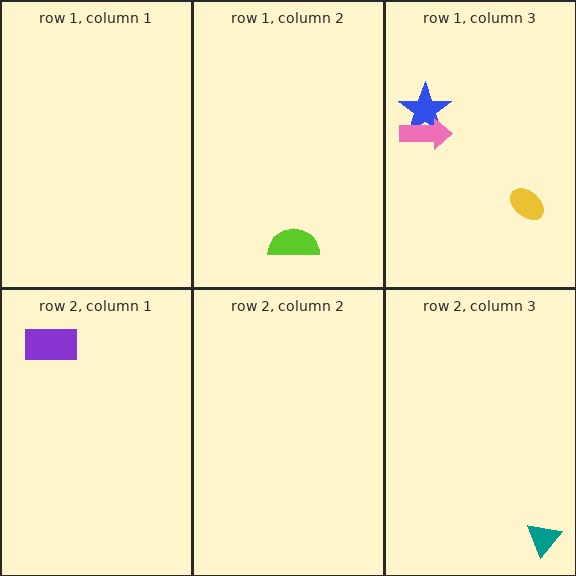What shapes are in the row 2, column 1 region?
The purple rectangle.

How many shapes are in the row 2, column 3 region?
1.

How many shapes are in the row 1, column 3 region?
3.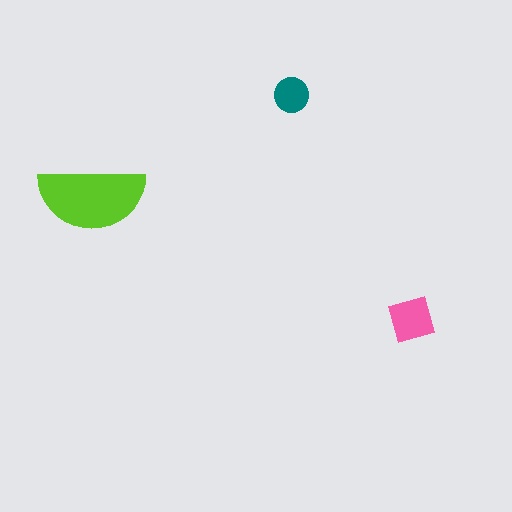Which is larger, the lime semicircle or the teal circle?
The lime semicircle.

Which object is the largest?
The lime semicircle.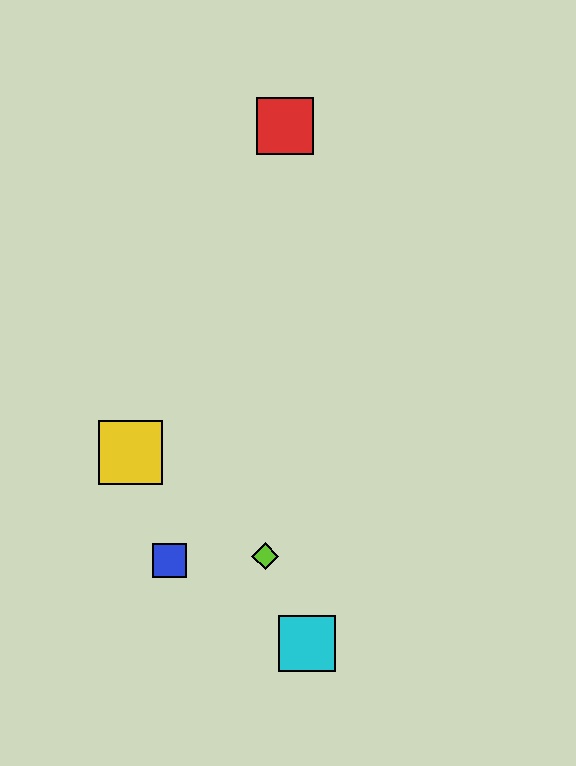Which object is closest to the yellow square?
The blue square is closest to the yellow square.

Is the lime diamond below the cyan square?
No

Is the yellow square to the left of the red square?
Yes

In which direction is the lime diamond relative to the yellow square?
The lime diamond is to the right of the yellow square.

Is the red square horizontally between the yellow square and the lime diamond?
No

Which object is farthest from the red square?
The cyan square is farthest from the red square.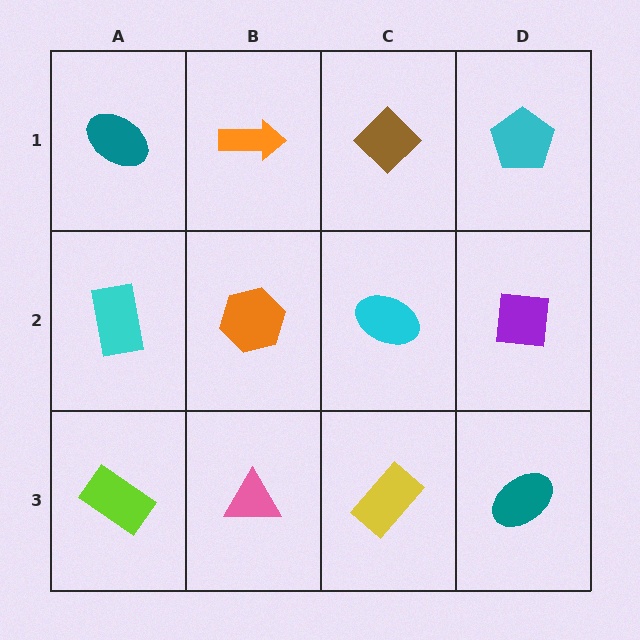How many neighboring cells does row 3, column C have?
3.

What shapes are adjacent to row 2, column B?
An orange arrow (row 1, column B), a pink triangle (row 3, column B), a cyan rectangle (row 2, column A), a cyan ellipse (row 2, column C).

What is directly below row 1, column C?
A cyan ellipse.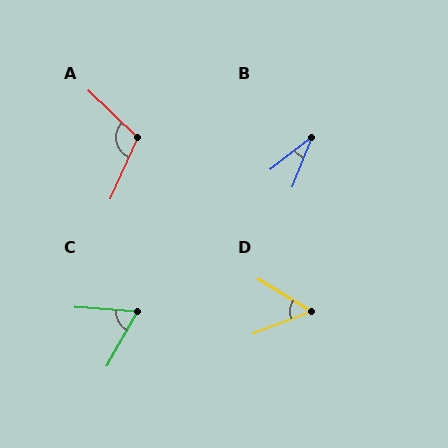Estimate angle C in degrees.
Approximately 65 degrees.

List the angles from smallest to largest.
B (31°), D (52°), C (65°), A (110°).